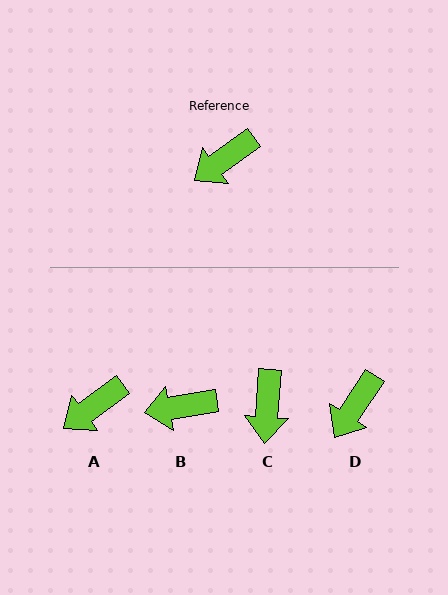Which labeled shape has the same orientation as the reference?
A.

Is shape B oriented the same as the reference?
No, it is off by about 27 degrees.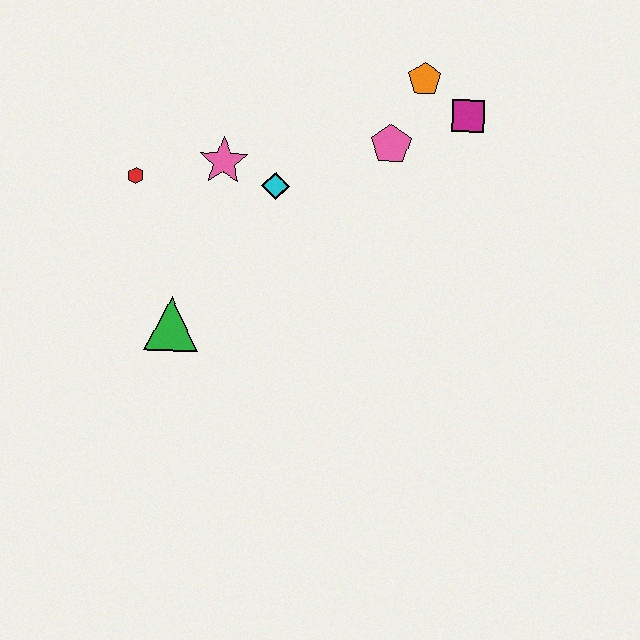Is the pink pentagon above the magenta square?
No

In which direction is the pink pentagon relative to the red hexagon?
The pink pentagon is to the right of the red hexagon.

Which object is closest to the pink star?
The cyan diamond is closest to the pink star.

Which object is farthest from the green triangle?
The magenta square is farthest from the green triangle.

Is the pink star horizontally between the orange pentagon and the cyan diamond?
No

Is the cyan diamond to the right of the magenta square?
No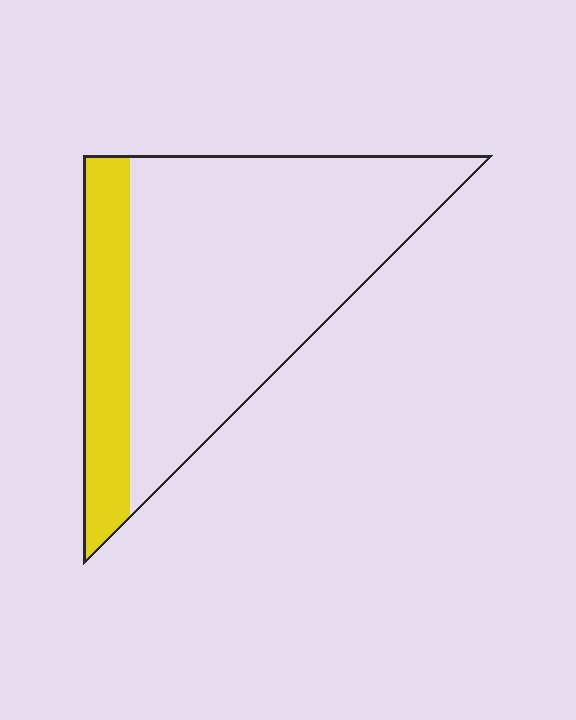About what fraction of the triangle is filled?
About one fifth (1/5).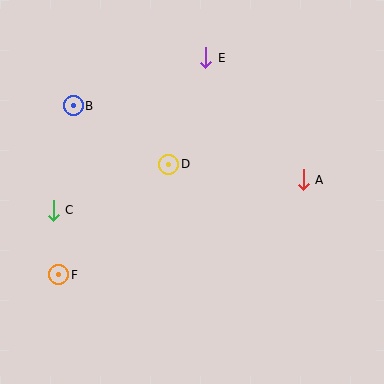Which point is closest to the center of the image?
Point D at (169, 165) is closest to the center.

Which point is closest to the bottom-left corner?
Point F is closest to the bottom-left corner.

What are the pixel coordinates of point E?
Point E is at (206, 58).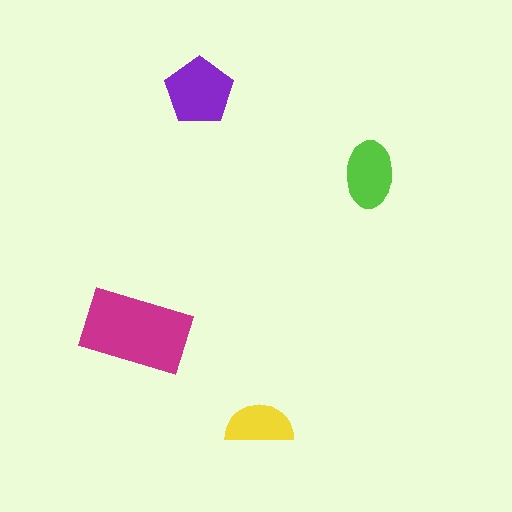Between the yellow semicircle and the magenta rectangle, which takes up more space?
The magenta rectangle.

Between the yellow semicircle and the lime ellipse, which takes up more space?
The lime ellipse.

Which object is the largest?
The magenta rectangle.